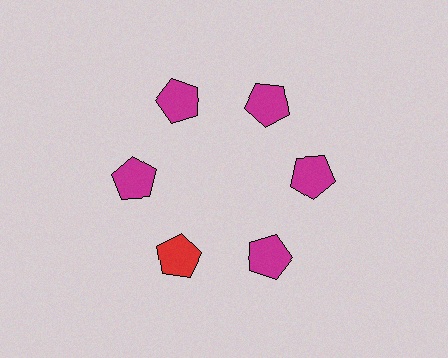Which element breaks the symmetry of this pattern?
The red pentagon at roughly the 7 o'clock position breaks the symmetry. All other shapes are magenta pentagons.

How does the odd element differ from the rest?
It has a different color: red instead of magenta.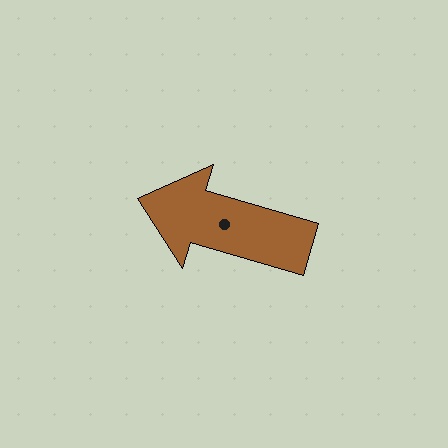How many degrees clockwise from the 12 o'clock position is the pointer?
Approximately 286 degrees.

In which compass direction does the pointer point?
West.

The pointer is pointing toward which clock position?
Roughly 10 o'clock.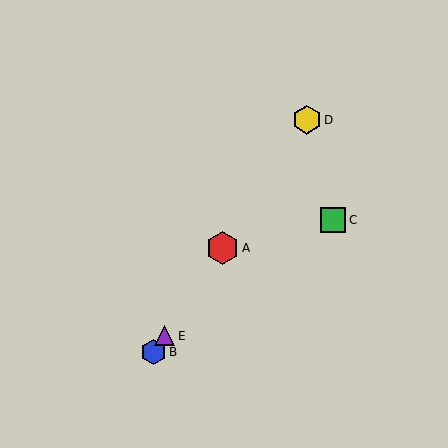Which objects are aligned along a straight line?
Objects A, B, D, E are aligned along a straight line.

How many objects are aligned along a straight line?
4 objects (A, B, D, E) are aligned along a straight line.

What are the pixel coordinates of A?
Object A is at (222, 248).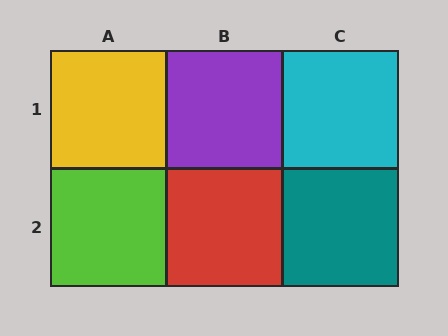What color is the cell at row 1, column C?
Cyan.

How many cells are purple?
1 cell is purple.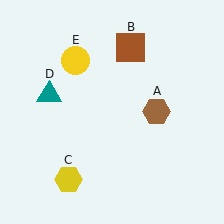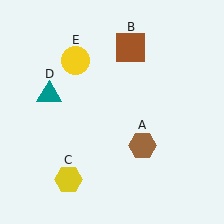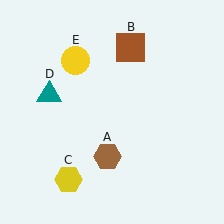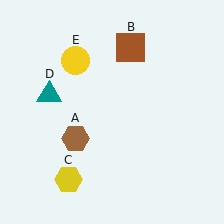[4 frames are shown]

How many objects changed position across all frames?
1 object changed position: brown hexagon (object A).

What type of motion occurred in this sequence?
The brown hexagon (object A) rotated clockwise around the center of the scene.